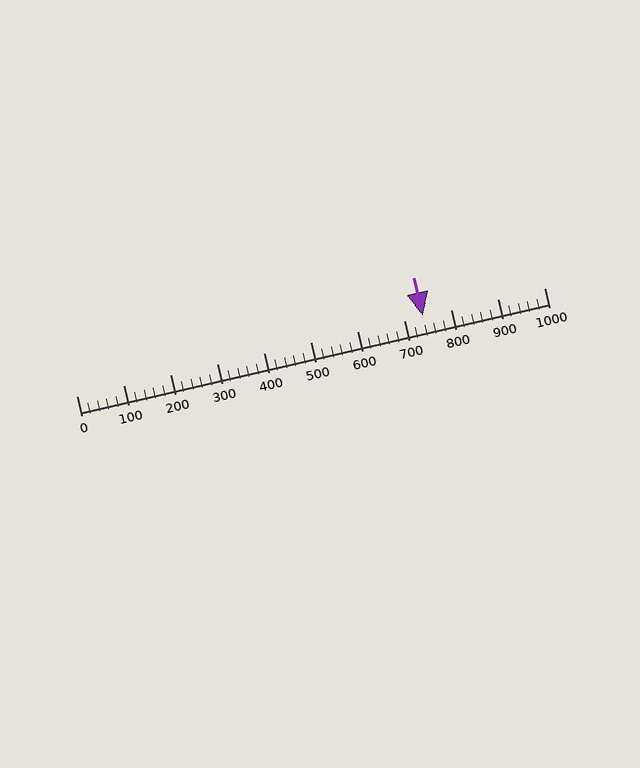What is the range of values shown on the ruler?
The ruler shows values from 0 to 1000.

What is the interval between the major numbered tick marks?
The major tick marks are spaced 100 units apart.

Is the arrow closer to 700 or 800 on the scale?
The arrow is closer to 700.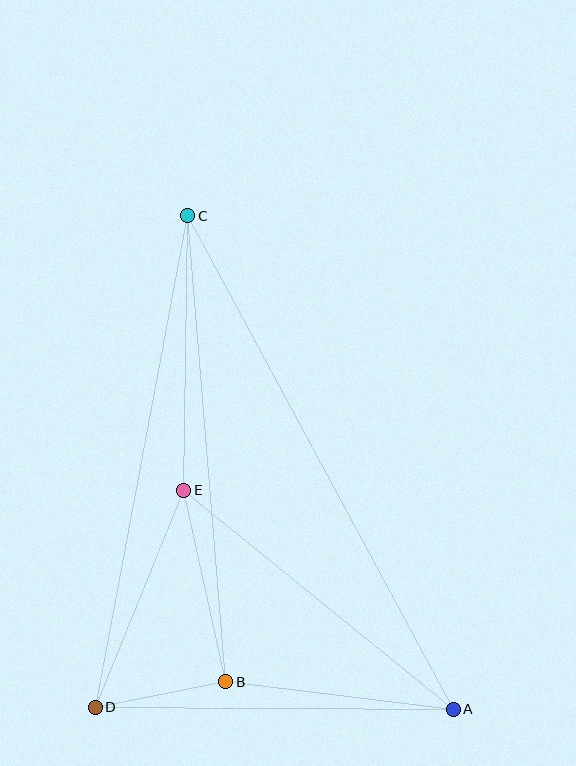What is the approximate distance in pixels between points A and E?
The distance between A and E is approximately 347 pixels.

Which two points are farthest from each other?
Points A and C are farthest from each other.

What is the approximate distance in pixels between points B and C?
The distance between B and C is approximately 468 pixels.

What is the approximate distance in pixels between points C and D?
The distance between C and D is approximately 500 pixels.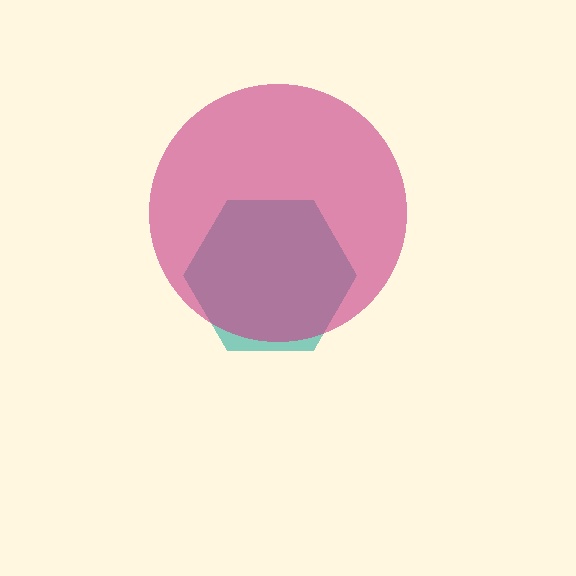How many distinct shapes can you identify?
There are 2 distinct shapes: a teal hexagon, a magenta circle.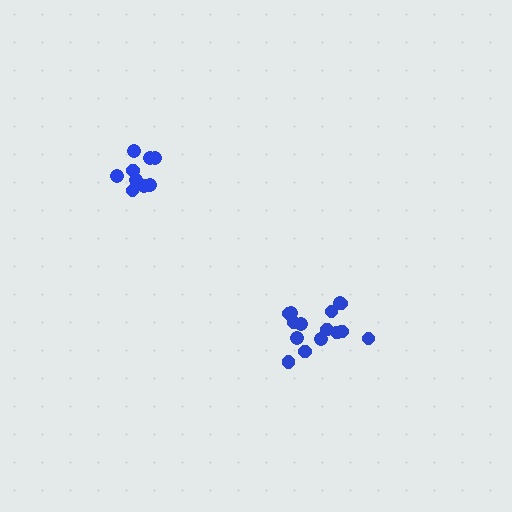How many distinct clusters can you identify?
There are 2 distinct clusters.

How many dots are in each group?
Group 1: 9 dots, Group 2: 15 dots (24 total).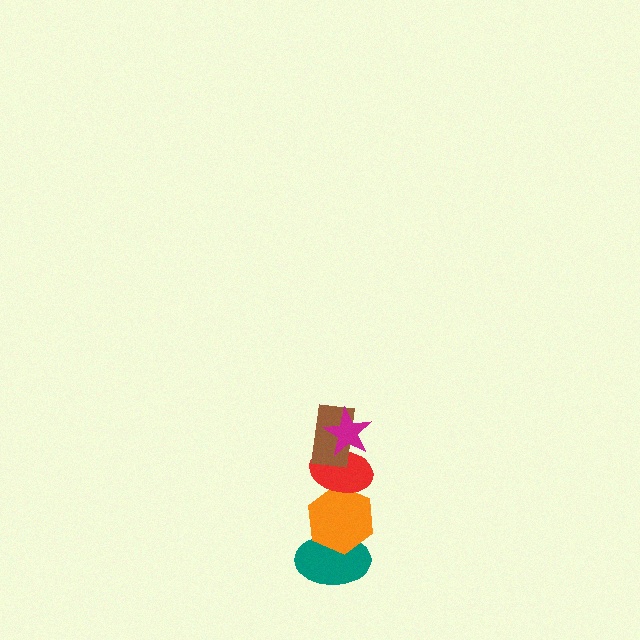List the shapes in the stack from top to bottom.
From top to bottom: the magenta star, the brown rectangle, the red ellipse, the orange hexagon, the teal ellipse.